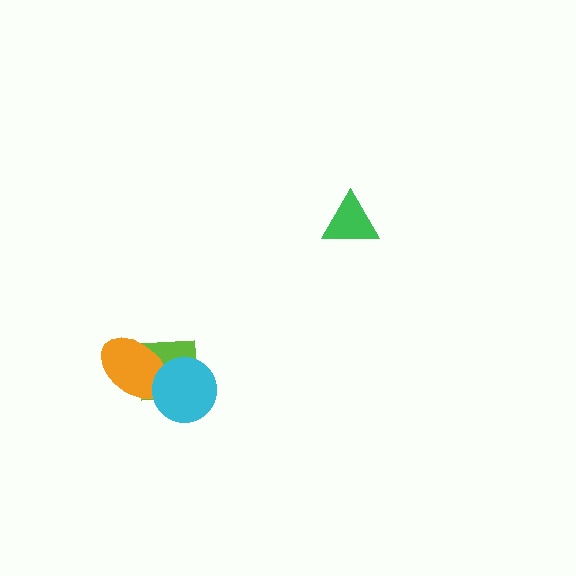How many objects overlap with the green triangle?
0 objects overlap with the green triangle.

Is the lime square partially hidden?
Yes, it is partially covered by another shape.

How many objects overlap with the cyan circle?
2 objects overlap with the cyan circle.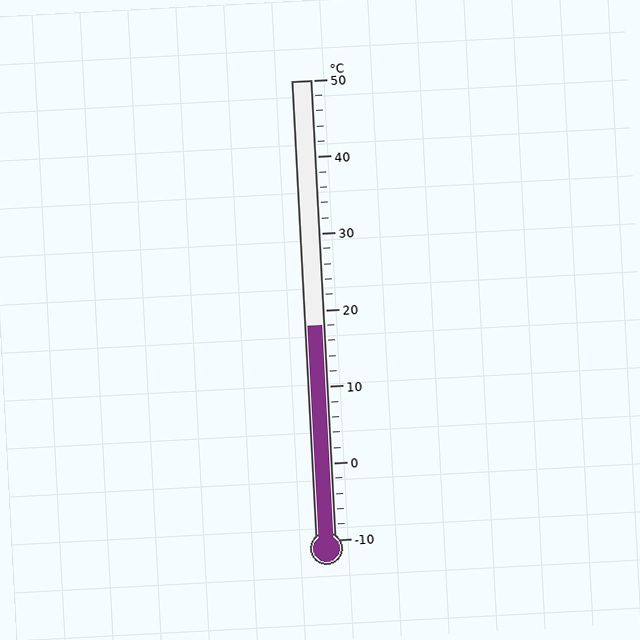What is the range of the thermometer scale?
The thermometer scale ranges from -10°C to 50°C.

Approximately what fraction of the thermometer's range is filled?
The thermometer is filled to approximately 45% of its range.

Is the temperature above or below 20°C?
The temperature is below 20°C.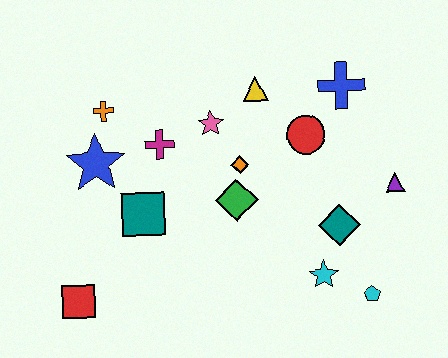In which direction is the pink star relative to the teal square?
The pink star is above the teal square.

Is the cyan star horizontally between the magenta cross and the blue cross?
Yes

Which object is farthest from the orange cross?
The cyan pentagon is farthest from the orange cross.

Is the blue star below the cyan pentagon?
No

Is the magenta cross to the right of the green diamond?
No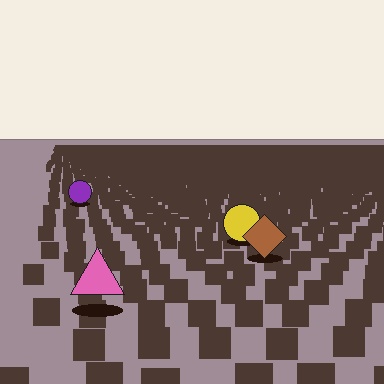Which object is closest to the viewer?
The pink triangle is closest. The texture marks near it are larger and more spread out.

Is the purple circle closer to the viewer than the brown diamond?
No. The brown diamond is closer — you can tell from the texture gradient: the ground texture is coarser near it.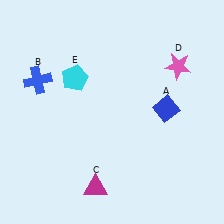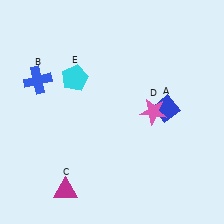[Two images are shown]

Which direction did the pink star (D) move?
The pink star (D) moved down.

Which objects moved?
The objects that moved are: the magenta triangle (C), the pink star (D).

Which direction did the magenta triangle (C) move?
The magenta triangle (C) moved left.